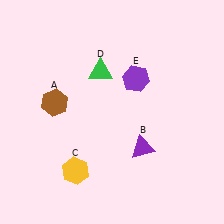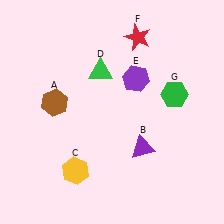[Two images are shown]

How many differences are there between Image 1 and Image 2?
There are 2 differences between the two images.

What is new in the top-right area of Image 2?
A red star (F) was added in the top-right area of Image 2.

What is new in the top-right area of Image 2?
A green hexagon (G) was added in the top-right area of Image 2.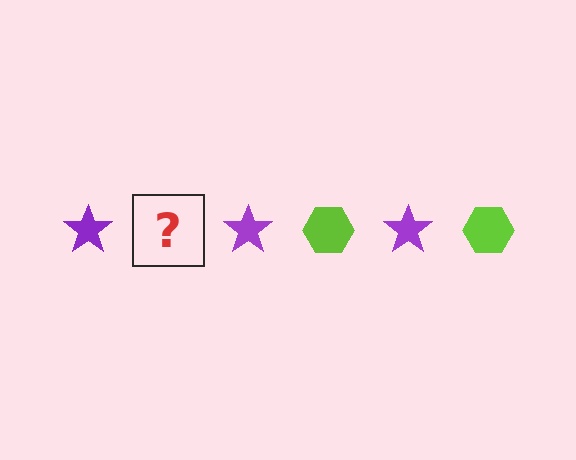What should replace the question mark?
The question mark should be replaced with a lime hexagon.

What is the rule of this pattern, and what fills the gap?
The rule is that the pattern alternates between purple star and lime hexagon. The gap should be filled with a lime hexagon.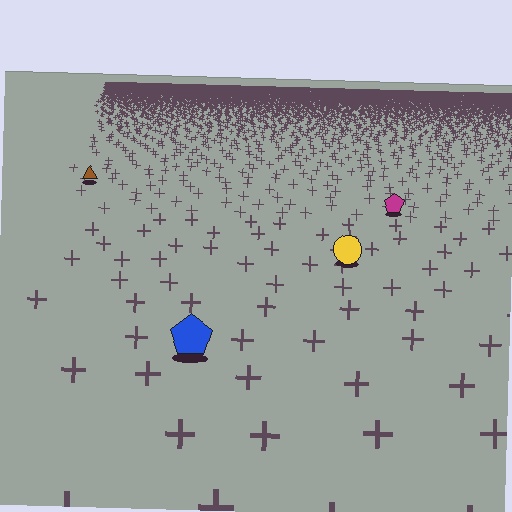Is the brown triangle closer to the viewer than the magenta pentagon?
No. The magenta pentagon is closer — you can tell from the texture gradient: the ground texture is coarser near it.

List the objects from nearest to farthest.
From nearest to farthest: the blue pentagon, the yellow circle, the magenta pentagon, the brown triangle.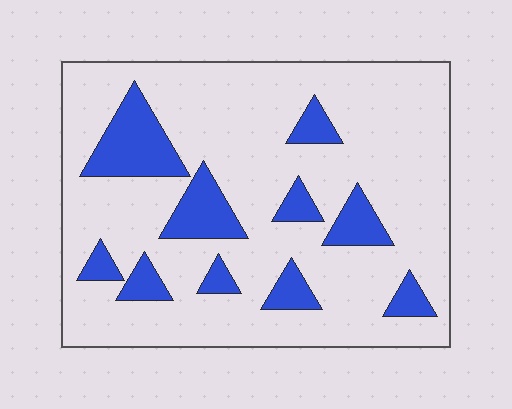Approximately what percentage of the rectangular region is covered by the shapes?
Approximately 20%.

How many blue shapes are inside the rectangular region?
10.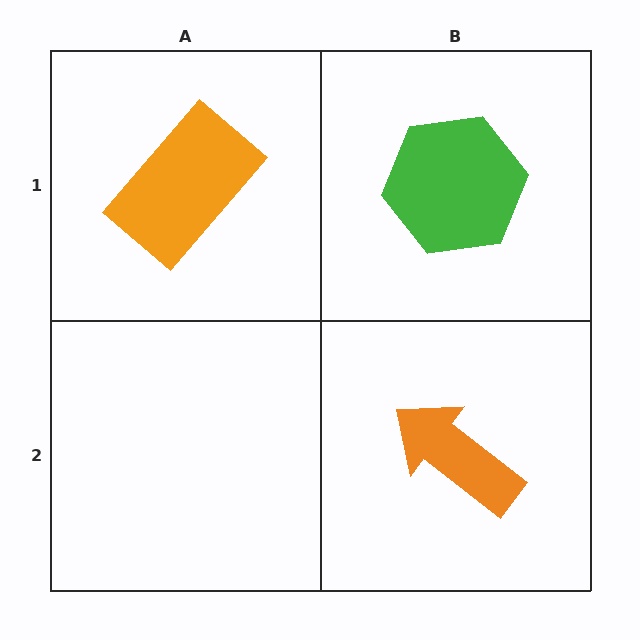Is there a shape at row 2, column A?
No, that cell is empty.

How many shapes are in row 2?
1 shape.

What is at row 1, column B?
A green hexagon.